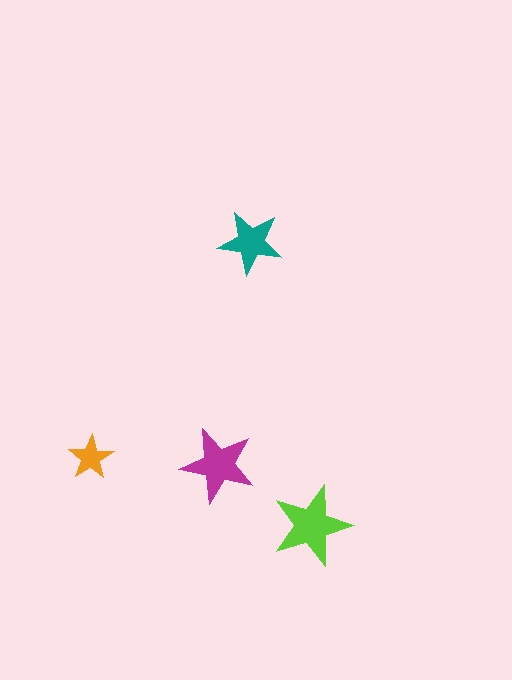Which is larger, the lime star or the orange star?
The lime one.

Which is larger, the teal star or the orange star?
The teal one.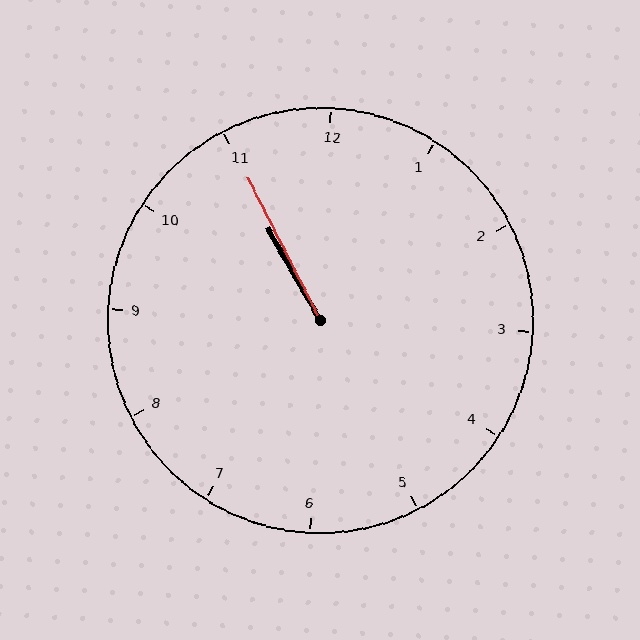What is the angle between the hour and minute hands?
Approximately 2 degrees.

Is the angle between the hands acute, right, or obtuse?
It is acute.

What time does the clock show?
10:55.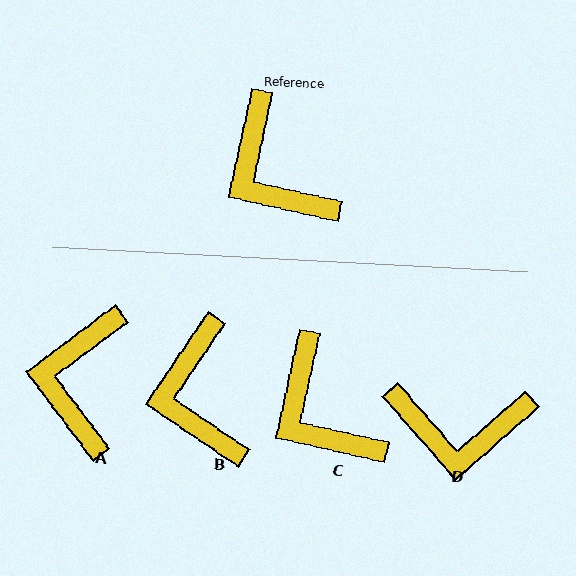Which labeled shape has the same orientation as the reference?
C.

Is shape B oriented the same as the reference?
No, it is off by about 22 degrees.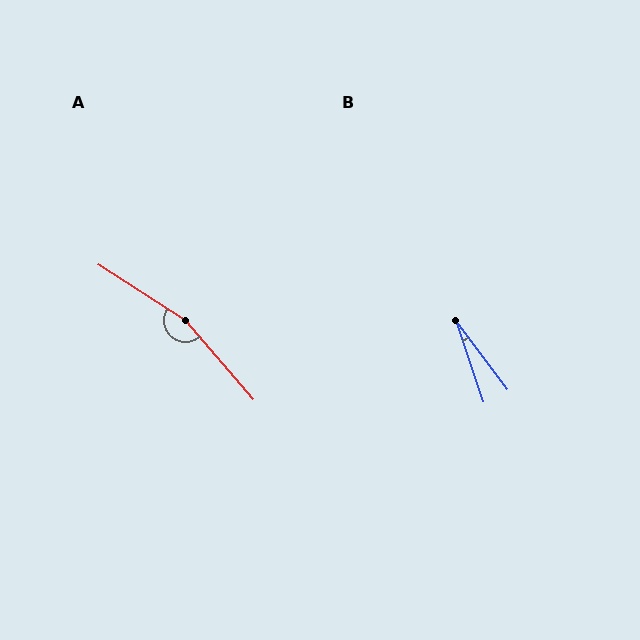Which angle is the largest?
A, at approximately 163 degrees.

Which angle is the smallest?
B, at approximately 18 degrees.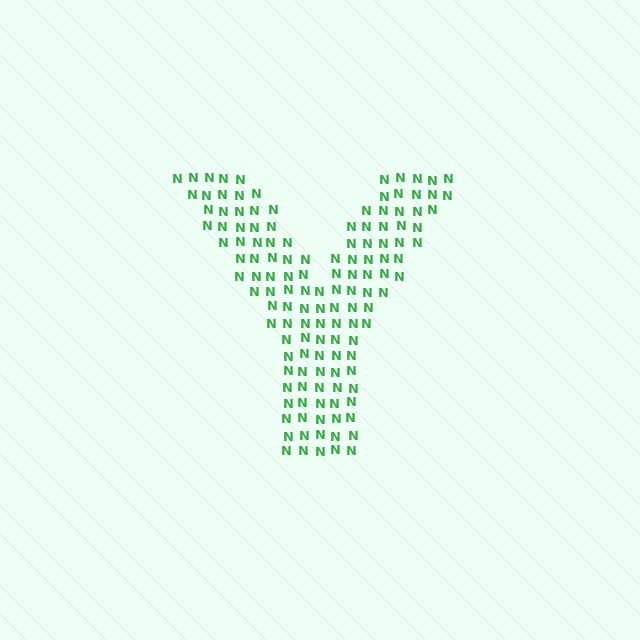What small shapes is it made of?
It is made of small letter N's.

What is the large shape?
The large shape is the letter Y.